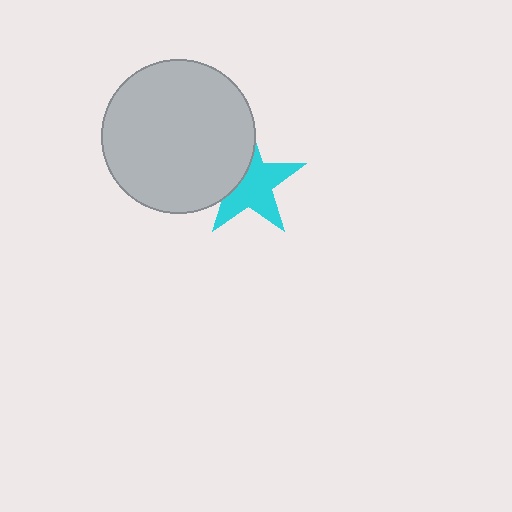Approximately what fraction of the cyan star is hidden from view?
Roughly 35% of the cyan star is hidden behind the light gray circle.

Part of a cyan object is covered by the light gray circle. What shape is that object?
It is a star.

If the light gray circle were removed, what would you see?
You would see the complete cyan star.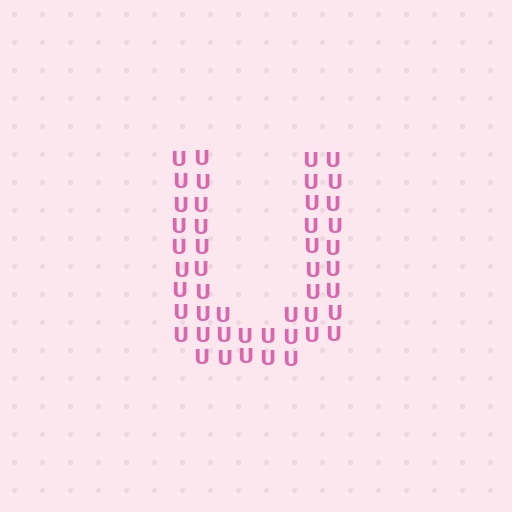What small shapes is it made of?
It is made of small letter U's.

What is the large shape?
The large shape is the letter U.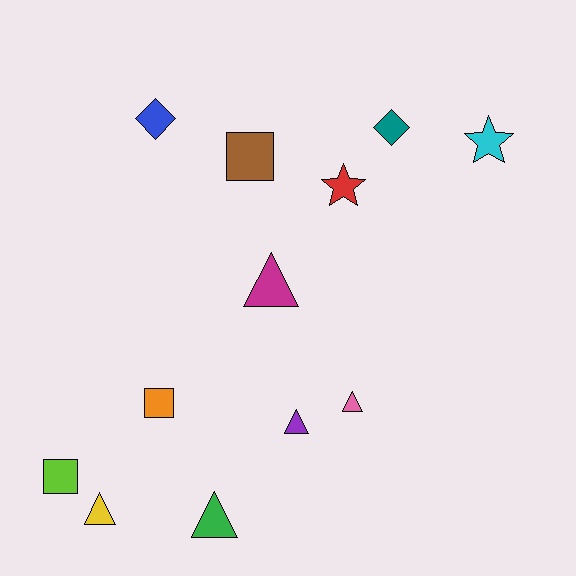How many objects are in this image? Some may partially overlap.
There are 12 objects.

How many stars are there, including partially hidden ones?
There are 2 stars.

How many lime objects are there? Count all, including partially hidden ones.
There is 1 lime object.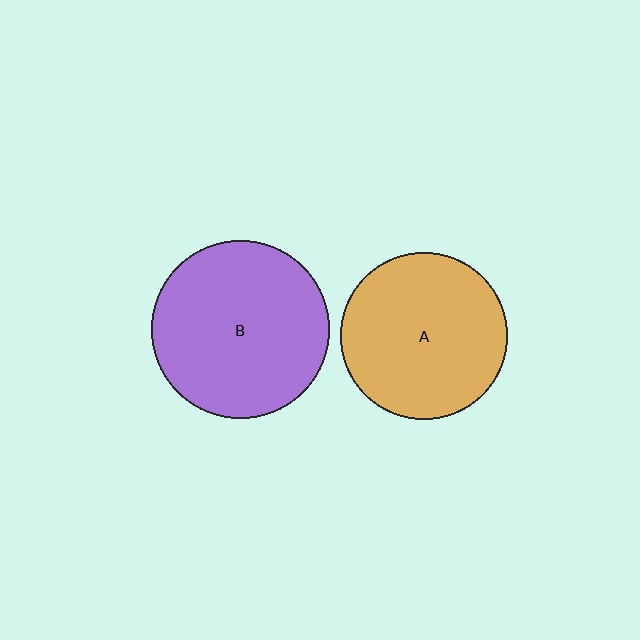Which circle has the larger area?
Circle B (purple).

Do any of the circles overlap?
No, none of the circles overlap.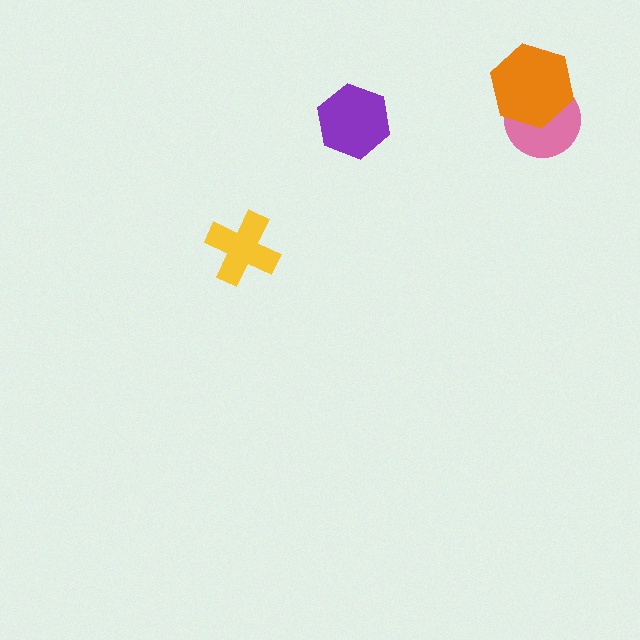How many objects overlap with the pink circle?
1 object overlaps with the pink circle.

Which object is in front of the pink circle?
The orange hexagon is in front of the pink circle.